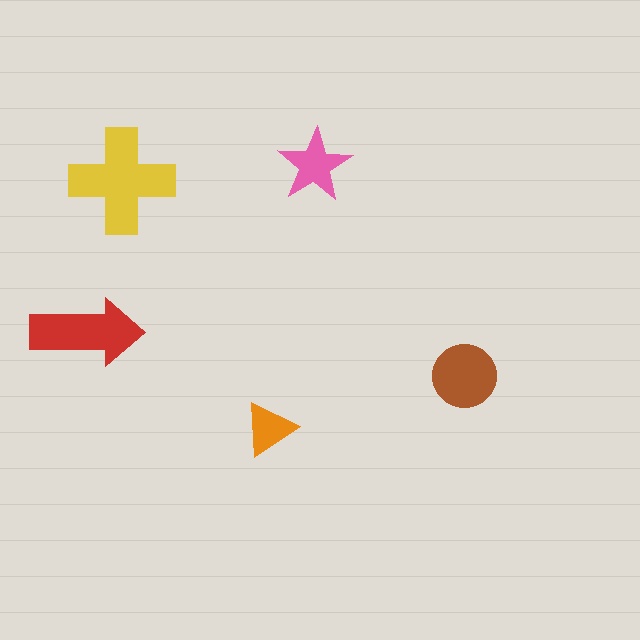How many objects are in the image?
There are 5 objects in the image.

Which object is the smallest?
The orange triangle.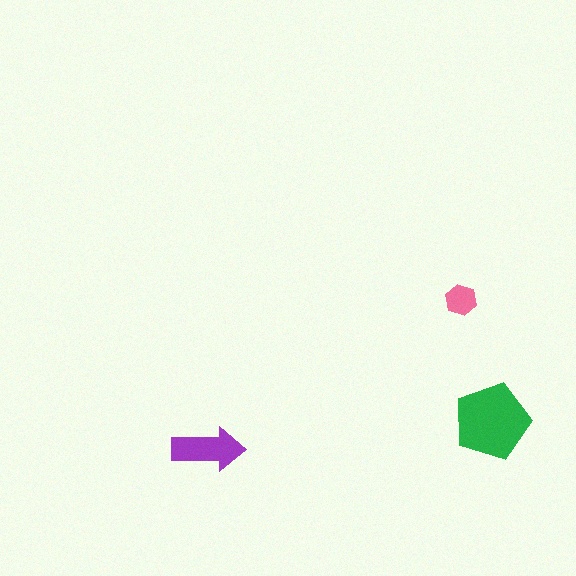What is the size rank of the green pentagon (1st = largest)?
1st.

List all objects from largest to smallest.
The green pentagon, the purple arrow, the pink hexagon.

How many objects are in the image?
There are 3 objects in the image.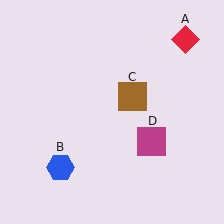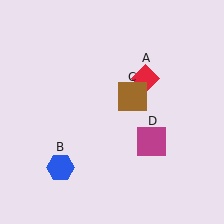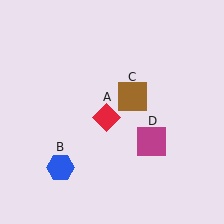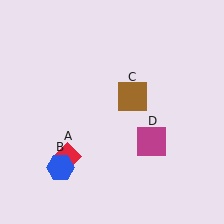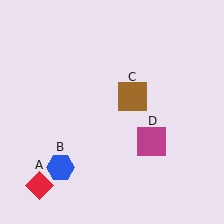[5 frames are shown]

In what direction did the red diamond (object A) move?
The red diamond (object A) moved down and to the left.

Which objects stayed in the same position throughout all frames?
Blue hexagon (object B) and brown square (object C) and magenta square (object D) remained stationary.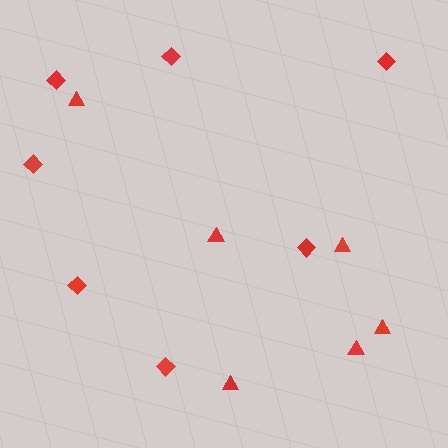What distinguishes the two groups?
There are 2 groups: one group of triangles (6) and one group of diamonds (7).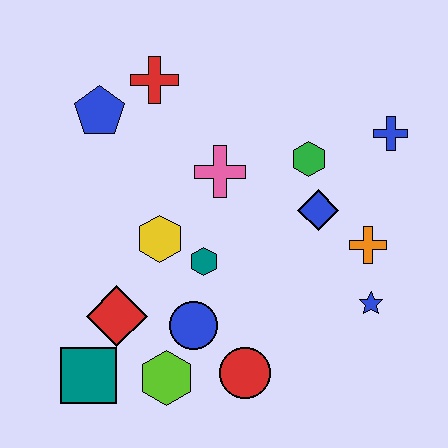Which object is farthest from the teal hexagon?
The blue cross is farthest from the teal hexagon.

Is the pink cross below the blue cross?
Yes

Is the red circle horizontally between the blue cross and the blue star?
No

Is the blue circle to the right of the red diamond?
Yes